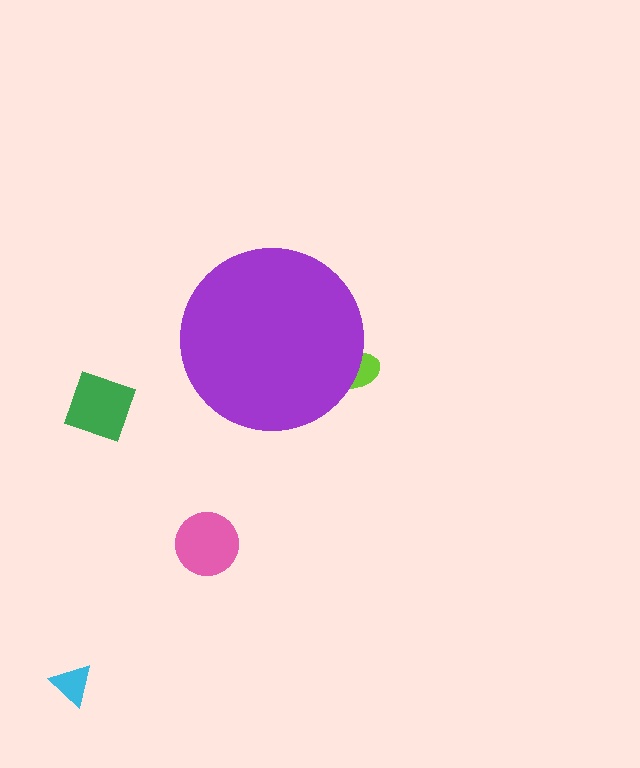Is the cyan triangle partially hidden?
No, the cyan triangle is fully visible.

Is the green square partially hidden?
No, the green square is fully visible.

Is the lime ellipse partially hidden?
Yes, the lime ellipse is partially hidden behind the purple circle.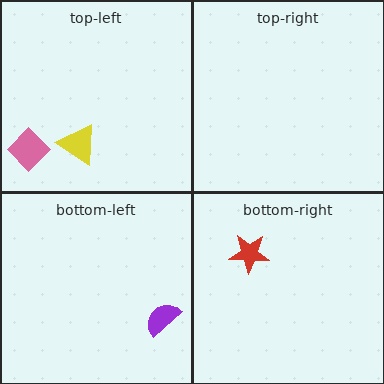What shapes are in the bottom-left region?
The purple semicircle.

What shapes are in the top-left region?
The yellow triangle, the pink diamond.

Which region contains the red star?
The bottom-right region.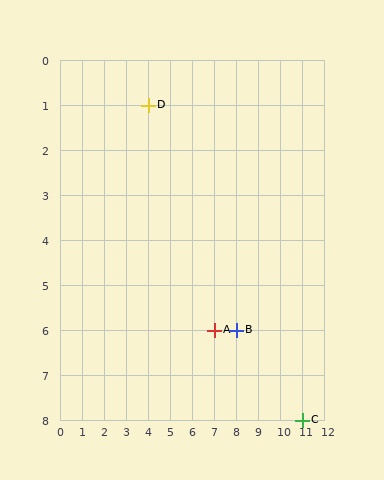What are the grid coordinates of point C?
Point C is at grid coordinates (11, 8).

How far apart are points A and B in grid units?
Points A and B are 1 column apart.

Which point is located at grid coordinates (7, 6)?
Point A is at (7, 6).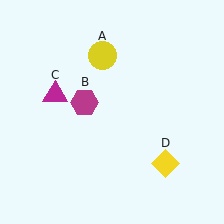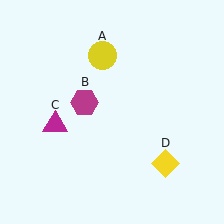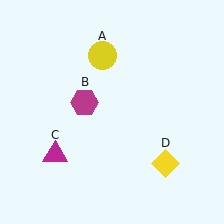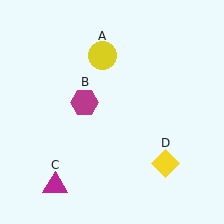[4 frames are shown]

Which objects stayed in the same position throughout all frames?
Yellow circle (object A) and magenta hexagon (object B) and yellow diamond (object D) remained stationary.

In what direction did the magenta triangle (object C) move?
The magenta triangle (object C) moved down.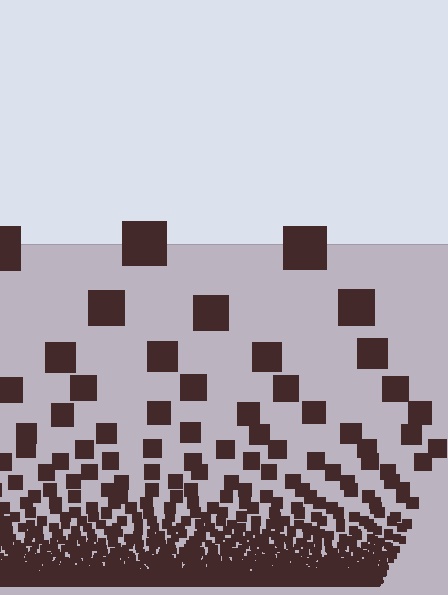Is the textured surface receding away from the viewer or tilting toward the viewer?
The surface appears to tilt toward the viewer. Texture elements get larger and sparser toward the top.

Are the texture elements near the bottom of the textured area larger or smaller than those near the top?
Smaller. The gradient is inverted — elements near the bottom are smaller and denser.